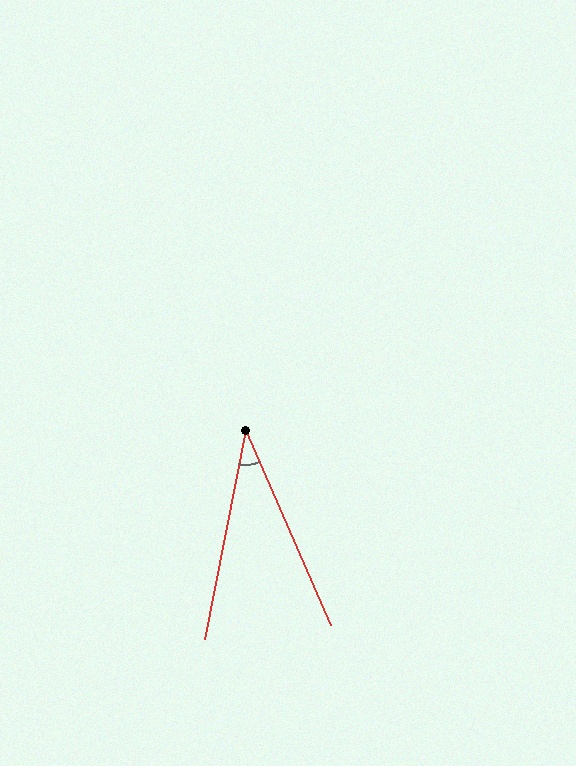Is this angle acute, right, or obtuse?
It is acute.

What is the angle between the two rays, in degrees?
Approximately 35 degrees.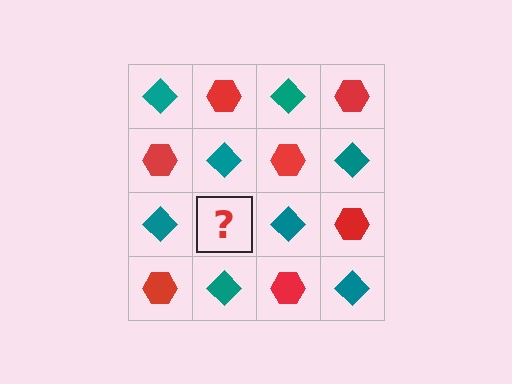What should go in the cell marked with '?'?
The missing cell should contain a red hexagon.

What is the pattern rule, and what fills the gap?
The rule is that it alternates teal diamond and red hexagon in a checkerboard pattern. The gap should be filled with a red hexagon.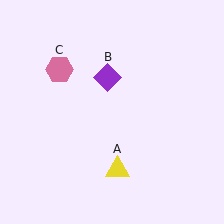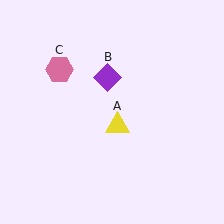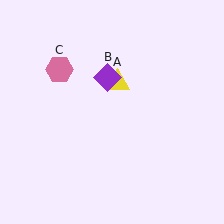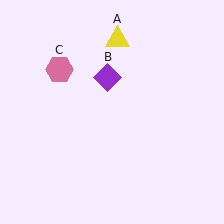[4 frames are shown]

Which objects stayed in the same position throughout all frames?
Purple diamond (object B) and pink hexagon (object C) remained stationary.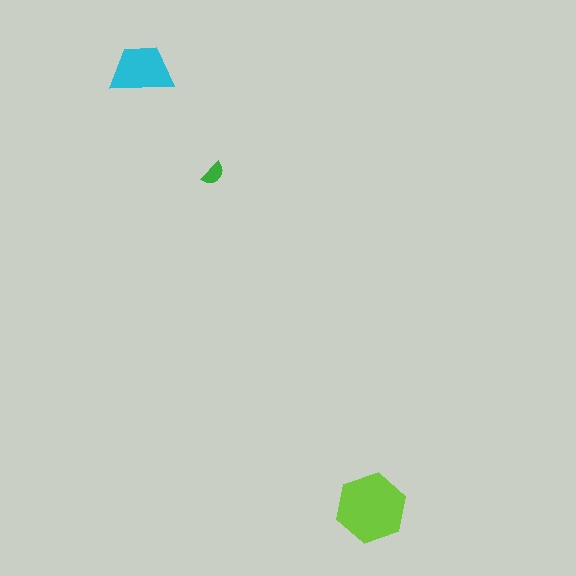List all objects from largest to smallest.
The lime hexagon, the cyan trapezoid, the green semicircle.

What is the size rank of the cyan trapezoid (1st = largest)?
2nd.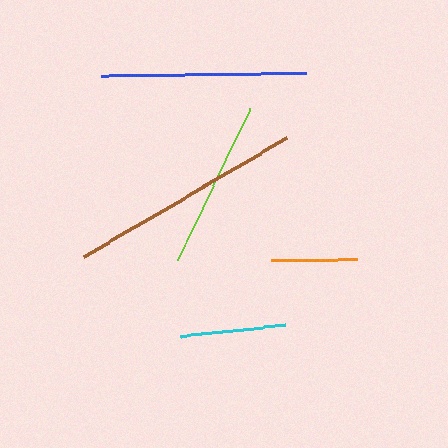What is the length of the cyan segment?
The cyan segment is approximately 106 pixels long.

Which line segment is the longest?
The brown line is the longest at approximately 235 pixels.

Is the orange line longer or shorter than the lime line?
The lime line is longer than the orange line.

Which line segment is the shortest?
The orange line is the shortest at approximately 86 pixels.